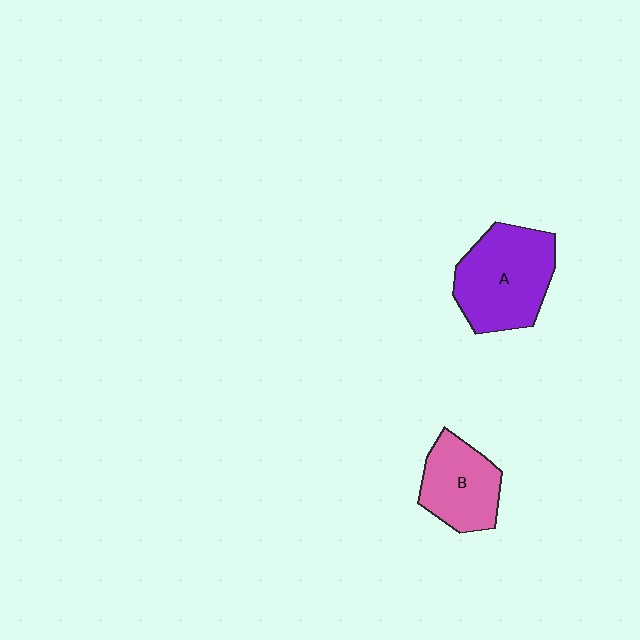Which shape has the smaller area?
Shape B (pink).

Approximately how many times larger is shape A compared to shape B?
Approximately 1.4 times.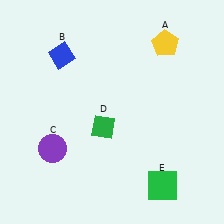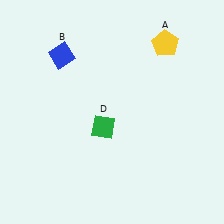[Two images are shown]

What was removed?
The green square (E), the purple circle (C) were removed in Image 2.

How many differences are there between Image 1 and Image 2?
There are 2 differences between the two images.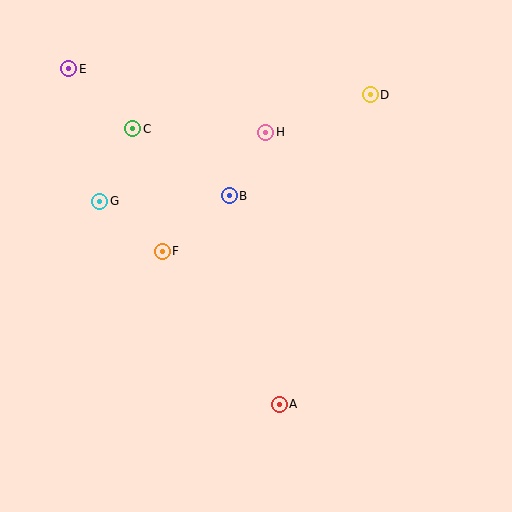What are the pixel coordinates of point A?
Point A is at (279, 404).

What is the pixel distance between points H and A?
The distance between H and A is 272 pixels.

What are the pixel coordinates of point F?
Point F is at (162, 251).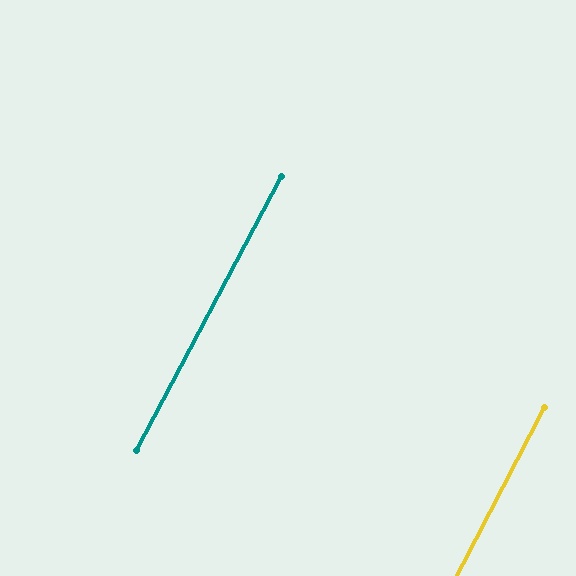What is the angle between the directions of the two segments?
Approximately 1 degree.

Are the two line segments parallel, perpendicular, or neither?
Parallel — their directions differ by only 0.6°.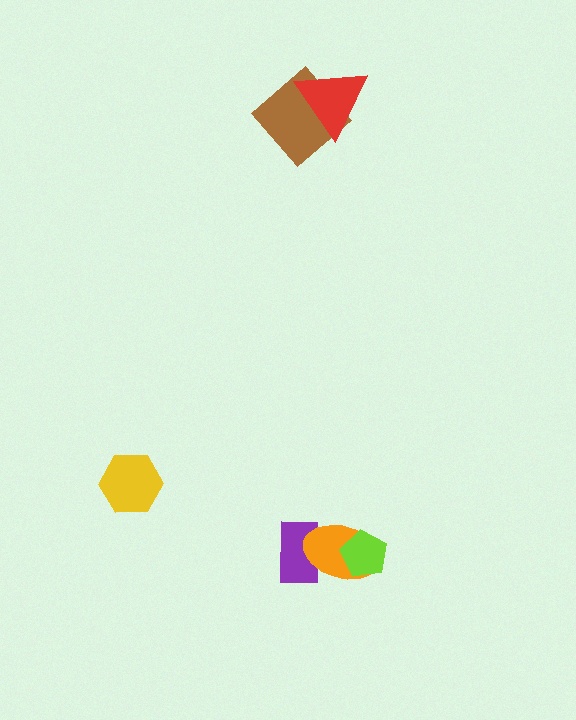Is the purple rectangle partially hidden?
Yes, it is partially covered by another shape.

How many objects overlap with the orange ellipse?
2 objects overlap with the orange ellipse.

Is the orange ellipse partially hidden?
Yes, it is partially covered by another shape.